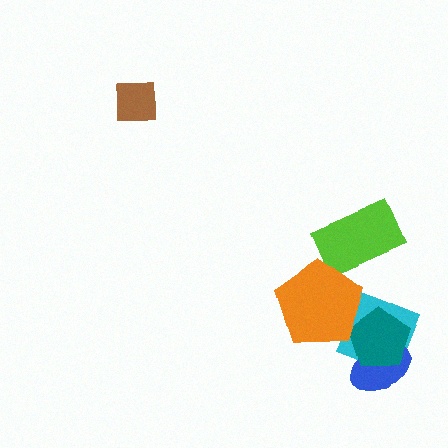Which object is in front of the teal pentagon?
The orange pentagon is in front of the teal pentagon.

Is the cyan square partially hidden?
Yes, it is partially covered by another shape.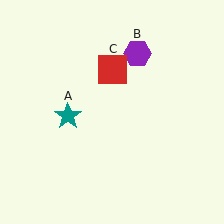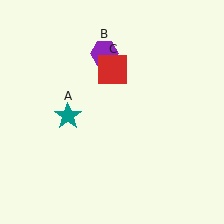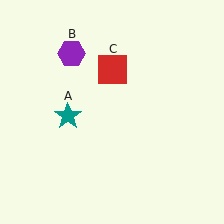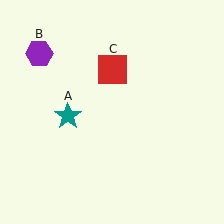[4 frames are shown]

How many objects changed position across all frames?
1 object changed position: purple hexagon (object B).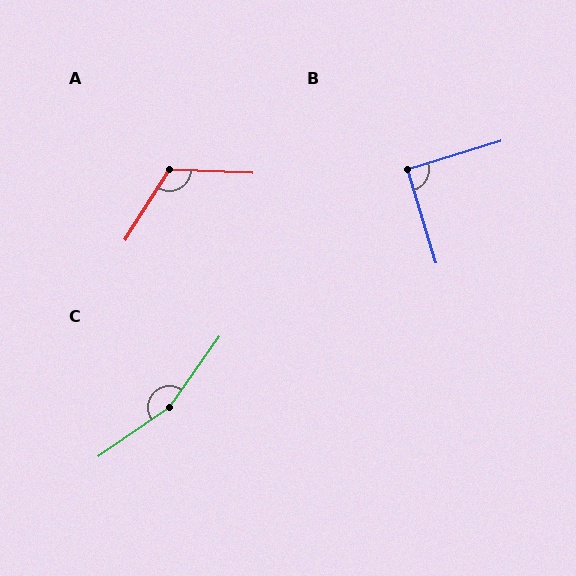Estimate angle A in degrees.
Approximately 119 degrees.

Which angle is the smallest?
B, at approximately 90 degrees.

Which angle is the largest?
C, at approximately 160 degrees.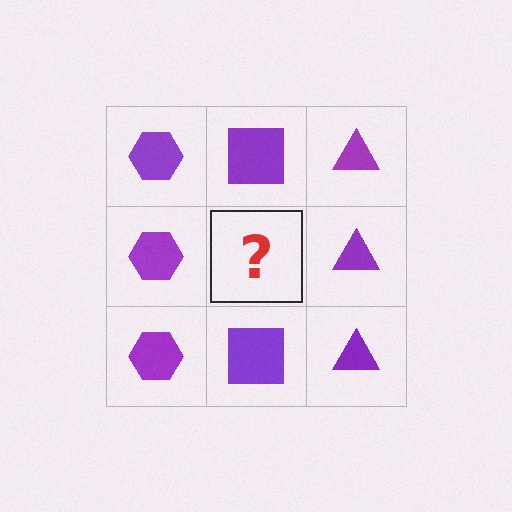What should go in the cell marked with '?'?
The missing cell should contain a purple square.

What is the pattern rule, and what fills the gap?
The rule is that each column has a consistent shape. The gap should be filled with a purple square.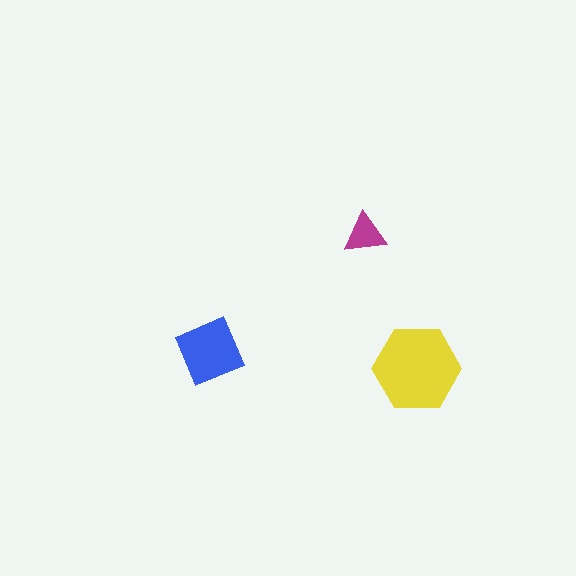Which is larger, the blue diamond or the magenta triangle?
The blue diamond.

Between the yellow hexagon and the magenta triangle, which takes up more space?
The yellow hexagon.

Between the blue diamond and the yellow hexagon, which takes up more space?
The yellow hexagon.